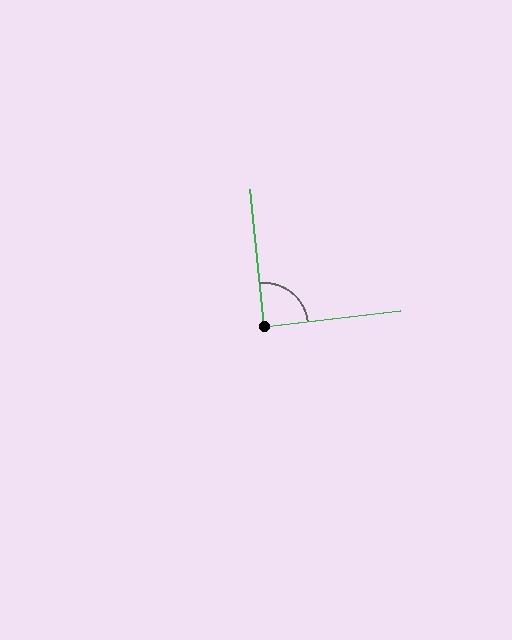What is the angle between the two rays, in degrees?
Approximately 89 degrees.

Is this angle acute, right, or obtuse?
It is approximately a right angle.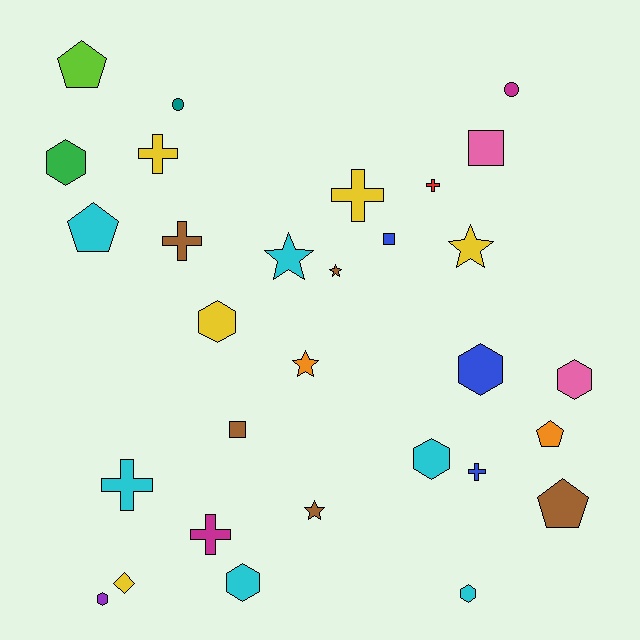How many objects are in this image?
There are 30 objects.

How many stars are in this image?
There are 5 stars.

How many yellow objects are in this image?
There are 5 yellow objects.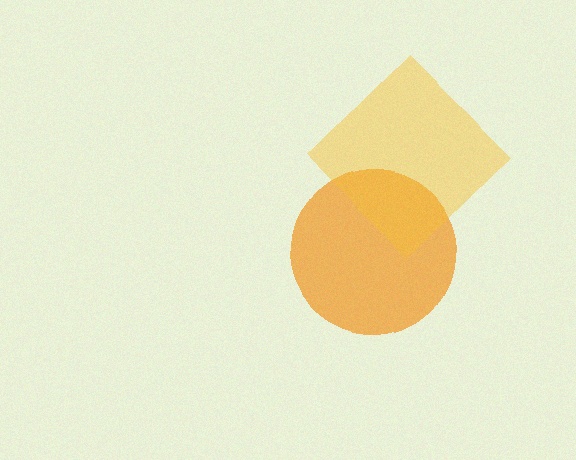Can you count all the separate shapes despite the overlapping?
Yes, there are 2 separate shapes.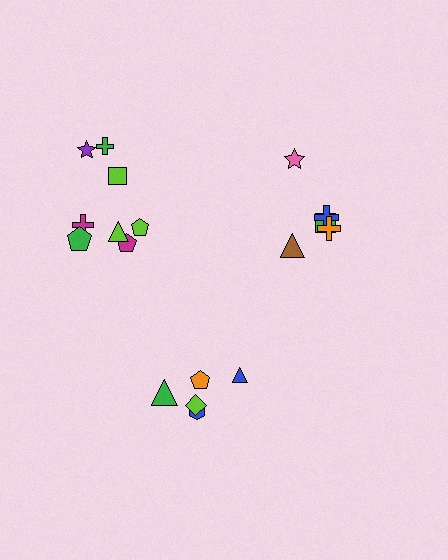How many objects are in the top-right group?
There are 6 objects.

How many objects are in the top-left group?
There are 8 objects.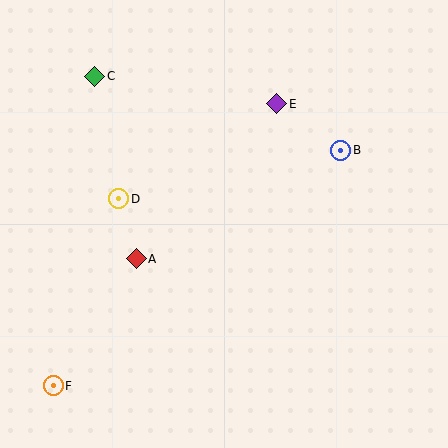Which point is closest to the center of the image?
Point A at (136, 259) is closest to the center.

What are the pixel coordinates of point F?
Point F is at (53, 386).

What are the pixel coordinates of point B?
Point B is at (341, 150).